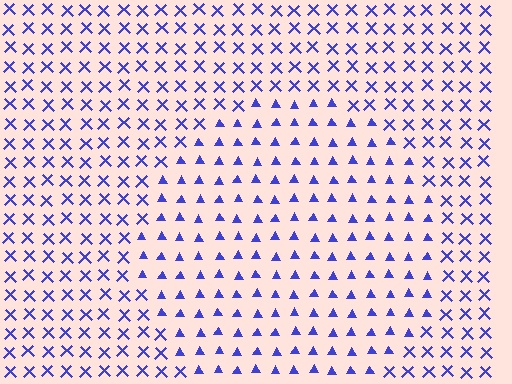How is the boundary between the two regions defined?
The boundary is defined by a change in element shape: triangles inside vs. X marks outside. All elements share the same color and spacing.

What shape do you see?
I see a circle.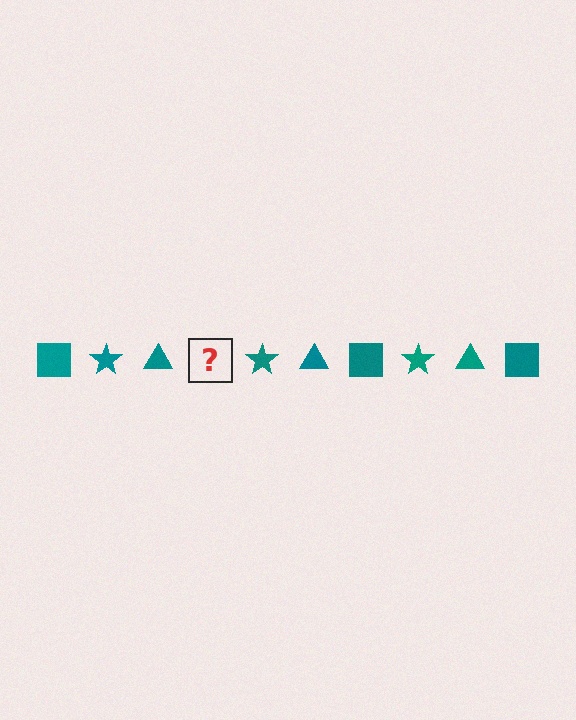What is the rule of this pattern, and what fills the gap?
The rule is that the pattern cycles through square, star, triangle shapes in teal. The gap should be filled with a teal square.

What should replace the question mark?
The question mark should be replaced with a teal square.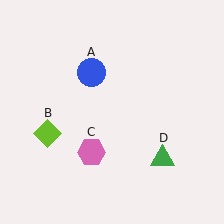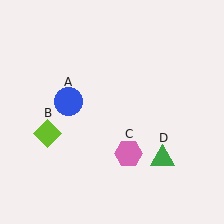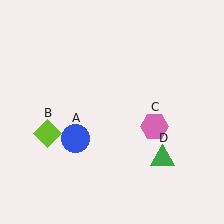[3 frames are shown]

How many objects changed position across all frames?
2 objects changed position: blue circle (object A), pink hexagon (object C).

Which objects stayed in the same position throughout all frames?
Lime diamond (object B) and green triangle (object D) remained stationary.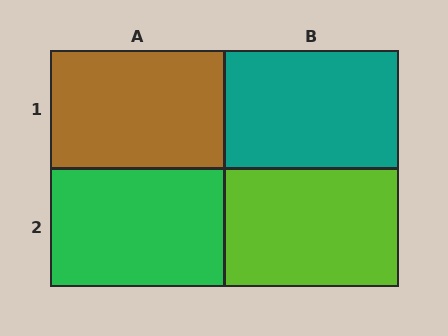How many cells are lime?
1 cell is lime.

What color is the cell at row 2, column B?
Lime.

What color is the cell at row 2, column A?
Green.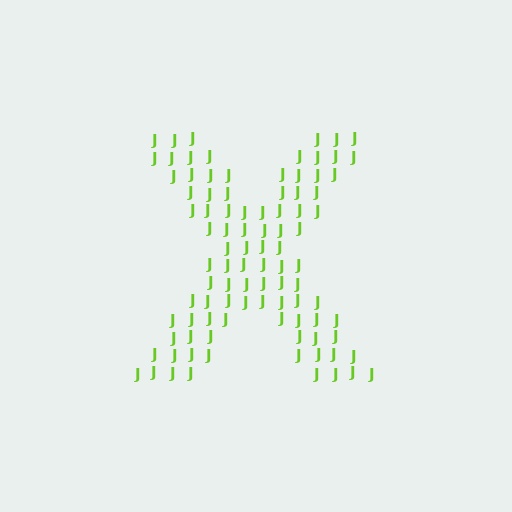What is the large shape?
The large shape is the letter X.